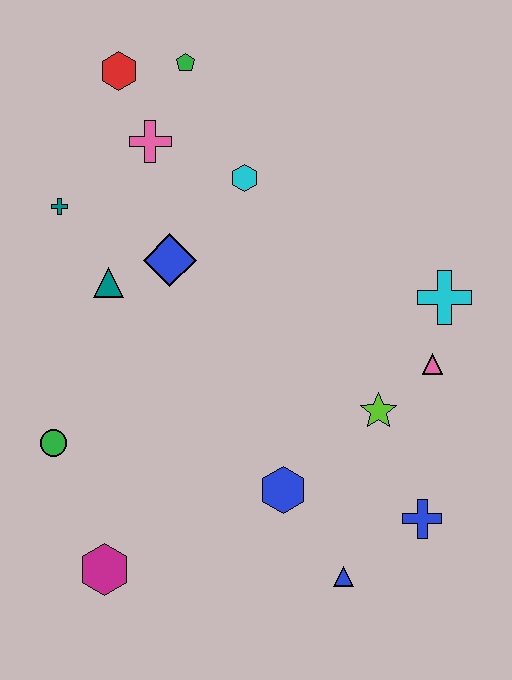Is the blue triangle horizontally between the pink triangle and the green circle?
Yes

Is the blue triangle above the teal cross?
No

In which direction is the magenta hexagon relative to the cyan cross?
The magenta hexagon is to the left of the cyan cross.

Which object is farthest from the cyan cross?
The magenta hexagon is farthest from the cyan cross.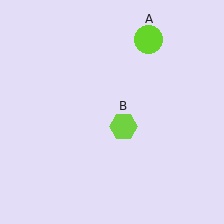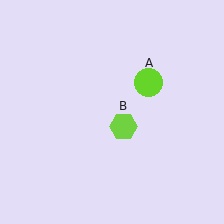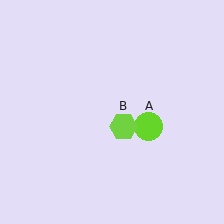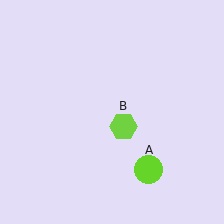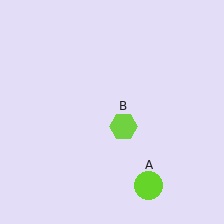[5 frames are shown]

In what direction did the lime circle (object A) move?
The lime circle (object A) moved down.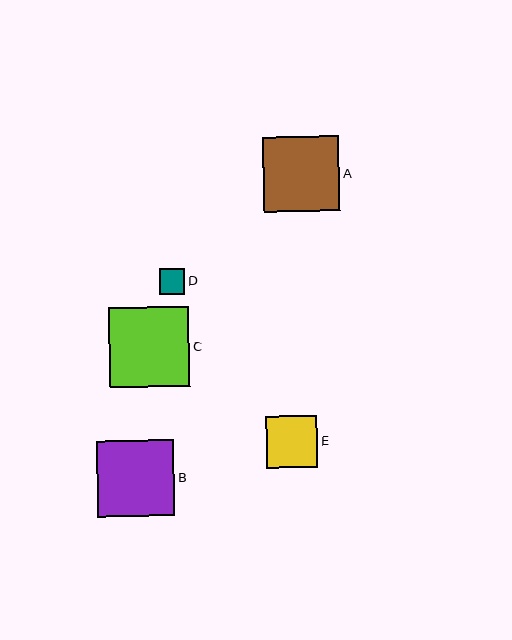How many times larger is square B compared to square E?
Square B is approximately 1.5 times the size of square E.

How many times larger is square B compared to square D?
Square B is approximately 3.0 times the size of square D.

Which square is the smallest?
Square D is the smallest with a size of approximately 25 pixels.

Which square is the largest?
Square C is the largest with a size of approximately 81 pixels.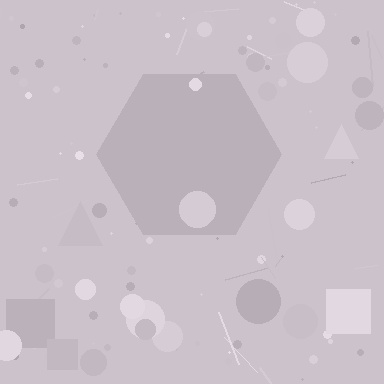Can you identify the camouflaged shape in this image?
The camouflaged shape is a hexagon.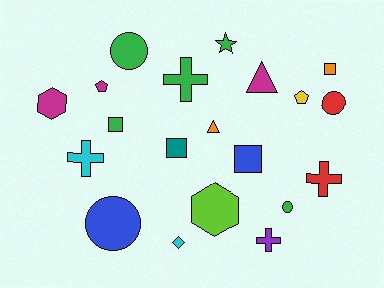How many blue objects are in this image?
There are 2 blue objects.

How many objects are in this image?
There are 20 objects.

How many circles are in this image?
There are 4 circles.